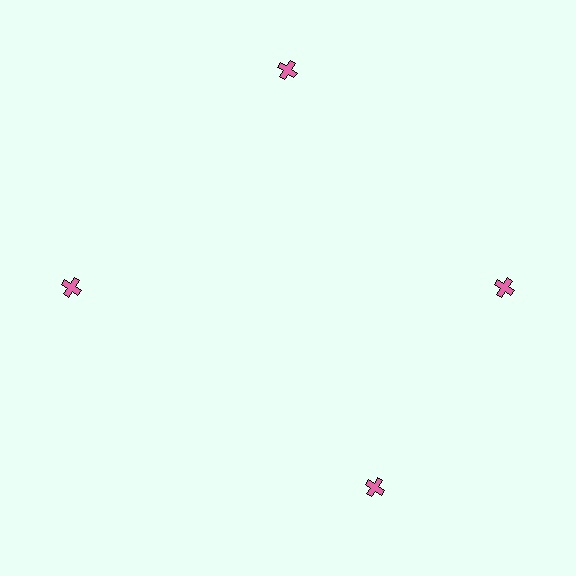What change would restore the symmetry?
The symmetry would be restored by rotating it back into even spacing with its neighbors so that all 4 crosses sit at equal angles and equal distance from the center.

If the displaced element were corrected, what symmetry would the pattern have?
It would have 4-fold rotational symmetry — the pattern would map onto itself every 90 degrees.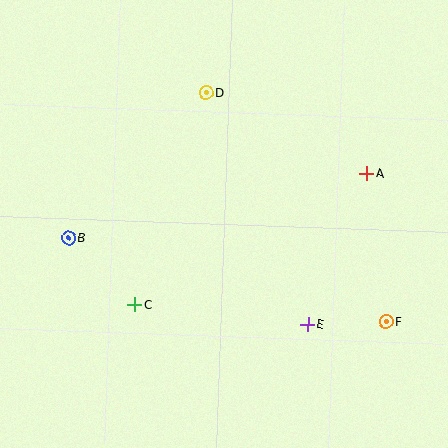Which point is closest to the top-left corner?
Point D is closest to the top-left corner.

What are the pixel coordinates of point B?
Point B is at (69, 238).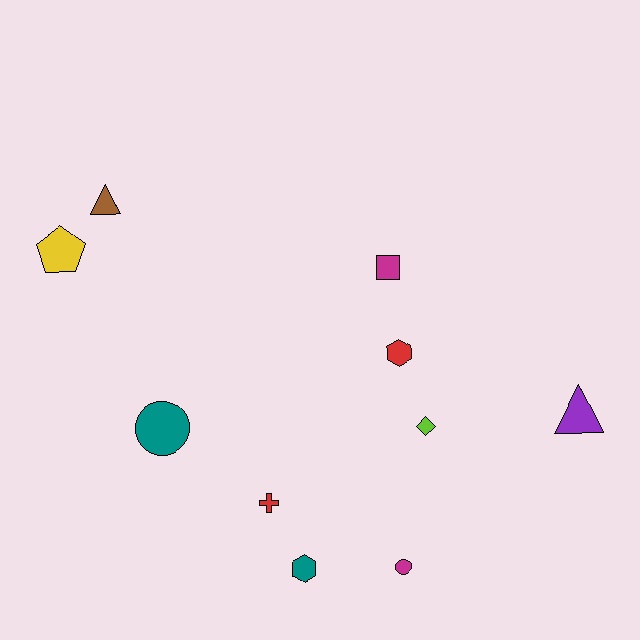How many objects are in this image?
There are 10 objects.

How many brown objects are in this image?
There is 1 brown object.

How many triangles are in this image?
There are 2 triangles.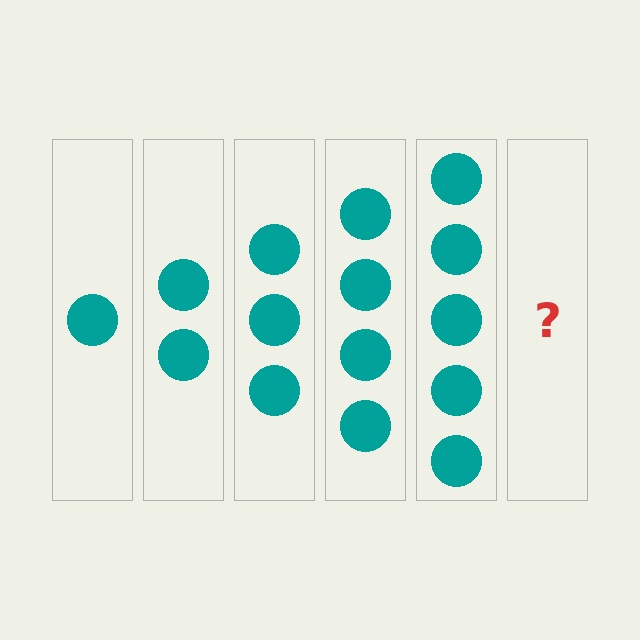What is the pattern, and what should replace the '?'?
The pattern is that each step adds one more circle. The '?' should be 6 circles.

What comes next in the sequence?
The next element should be 6 circles.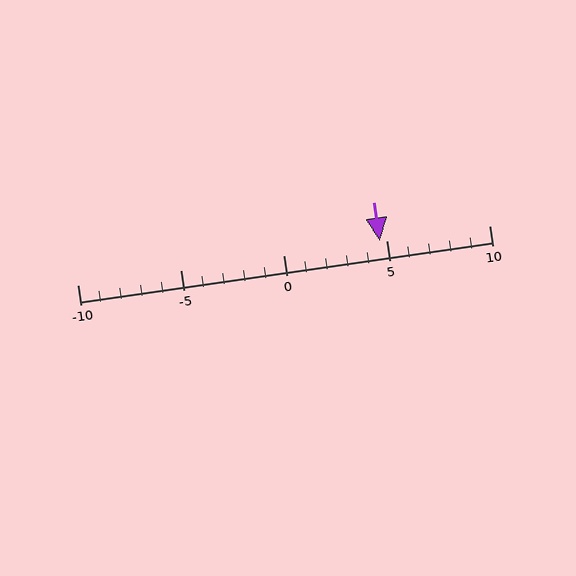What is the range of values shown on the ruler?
The ruler shows values from -10 to 10.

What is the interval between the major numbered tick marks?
The major tick marks are spaced 5 units apart.